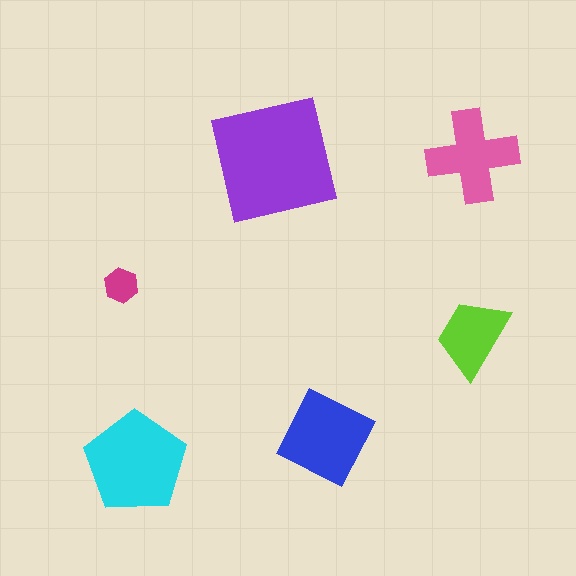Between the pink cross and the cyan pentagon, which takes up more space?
The cyan pentagon.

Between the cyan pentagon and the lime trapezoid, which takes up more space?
The cyan pentagon.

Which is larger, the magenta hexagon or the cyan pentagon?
The cyan pentagon.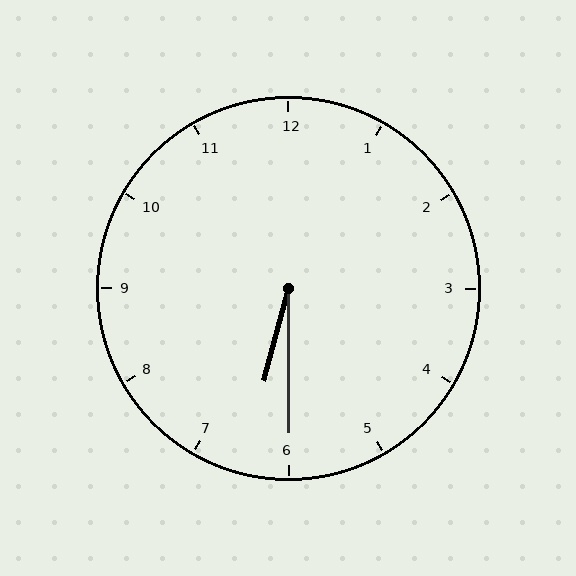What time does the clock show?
6:30.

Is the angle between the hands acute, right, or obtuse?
It is acute.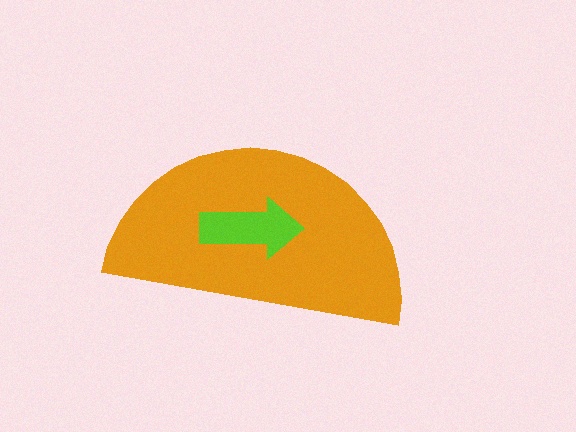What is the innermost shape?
The lime arrow.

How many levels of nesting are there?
2.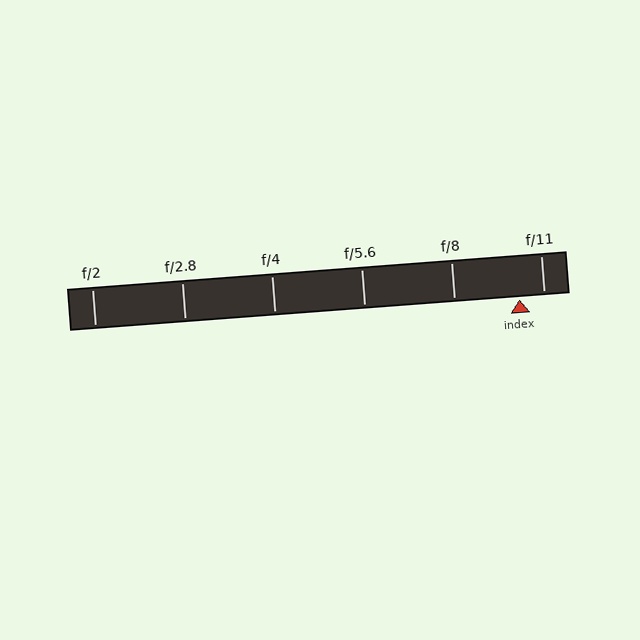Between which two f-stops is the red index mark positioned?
The index mark is between f/8 and f/11.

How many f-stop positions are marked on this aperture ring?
There are 6 f-stop positions marked.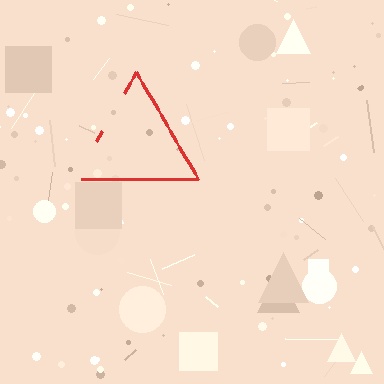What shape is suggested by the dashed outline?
The dashed outline suggests a triangle.